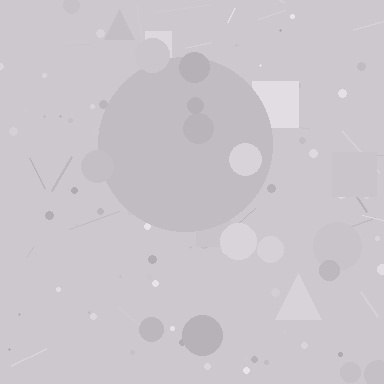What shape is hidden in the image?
A circle is hidden in the image.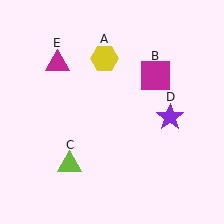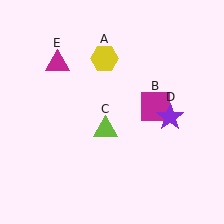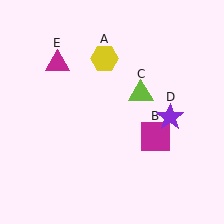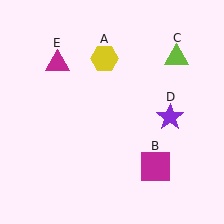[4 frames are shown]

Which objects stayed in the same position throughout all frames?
Yellow hexagon (object A) and purple star (object D) and magenta triangle (object E) remained stationary.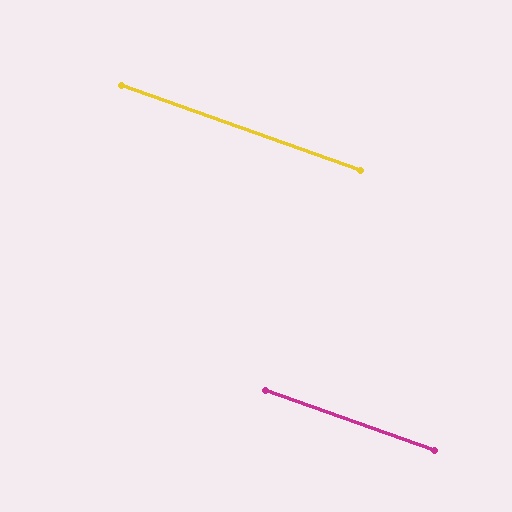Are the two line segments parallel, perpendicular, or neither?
Parallel — their directions differ by only 0.1°.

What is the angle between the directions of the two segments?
Approximately 0 degrees.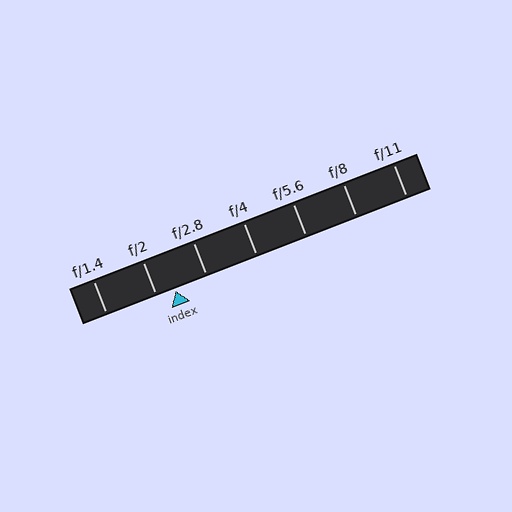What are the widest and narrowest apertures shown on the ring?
The widest aperture shown is f/1.4 and the narrowest is f/11.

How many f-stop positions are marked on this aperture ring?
There are 7 f-stop positions marked.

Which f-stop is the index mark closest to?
The index mark is closest to f/2.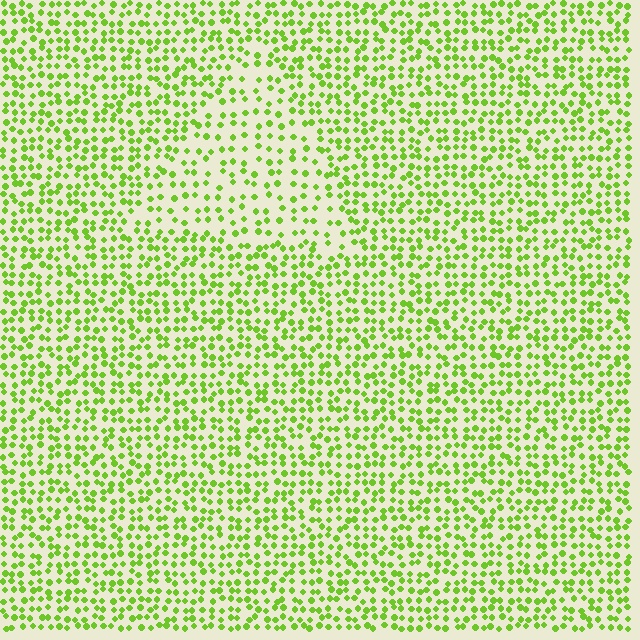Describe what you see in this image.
The image contains small lime elements arranged at two different densities. A triangle-shaped region is visible where the elements are less densely packed than the surrounding area.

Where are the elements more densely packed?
The elements are more densely packed outside the triangle boundary.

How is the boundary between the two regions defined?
The boundary is defined by a change in element density (approximately 1.7x ratio). All elements are the same color, size, and shape.